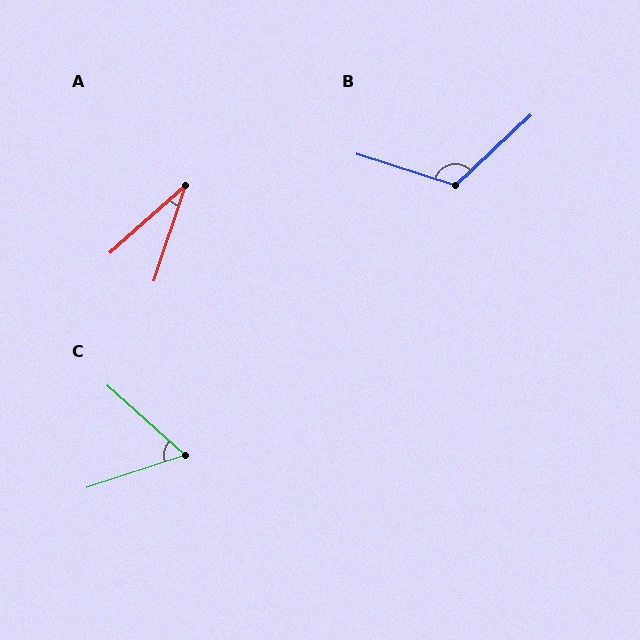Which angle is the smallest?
A, at approximately 30 degrees.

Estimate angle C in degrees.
Approximately 60 degrees.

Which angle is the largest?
B, at approximately 119 degrees.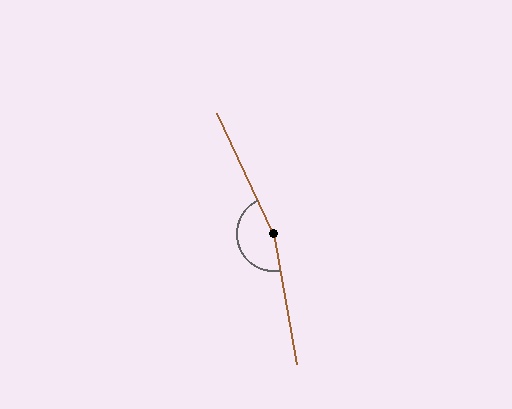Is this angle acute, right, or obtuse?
It is obtuse.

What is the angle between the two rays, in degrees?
Approximately 165 degrees.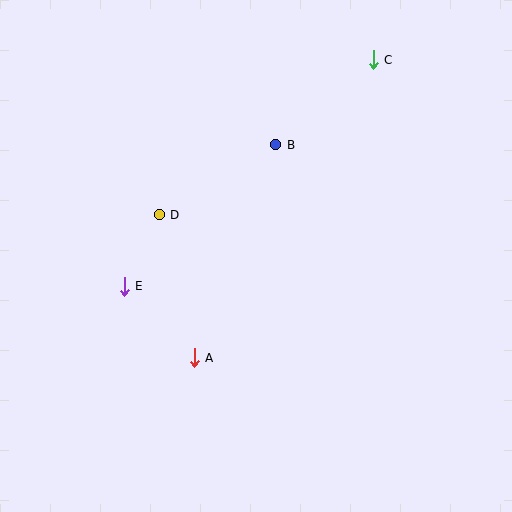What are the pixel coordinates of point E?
Point E is at (124, 286).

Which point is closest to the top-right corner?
Point C is closest to the top-right corner.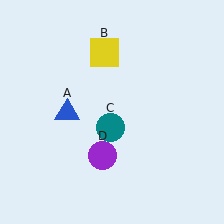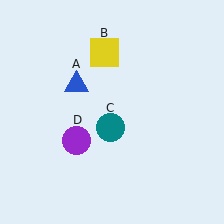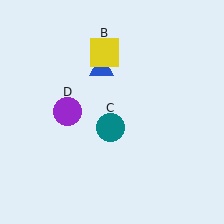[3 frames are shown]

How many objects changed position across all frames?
2 objects changed position: blue triangle (object A), purple circle (object D).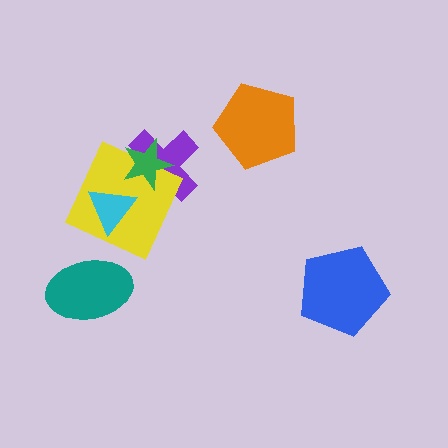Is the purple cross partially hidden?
Yes, it is partially covered by another shape.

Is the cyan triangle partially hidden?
No, no other shape covers it.